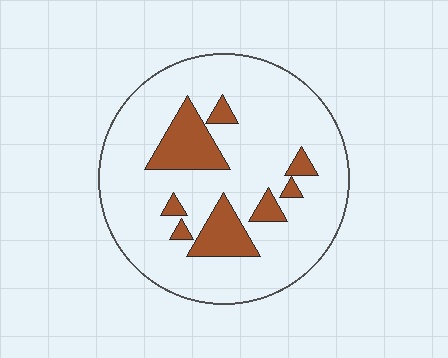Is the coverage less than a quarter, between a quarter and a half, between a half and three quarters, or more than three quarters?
Less than a quarter.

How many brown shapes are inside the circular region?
8.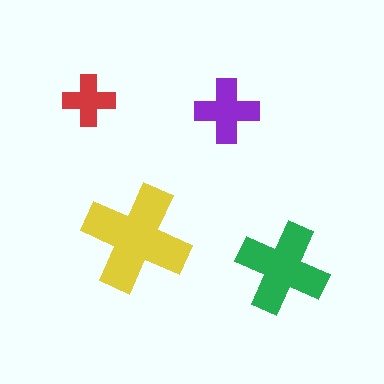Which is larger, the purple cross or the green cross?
The green one.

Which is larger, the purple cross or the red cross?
The purple one.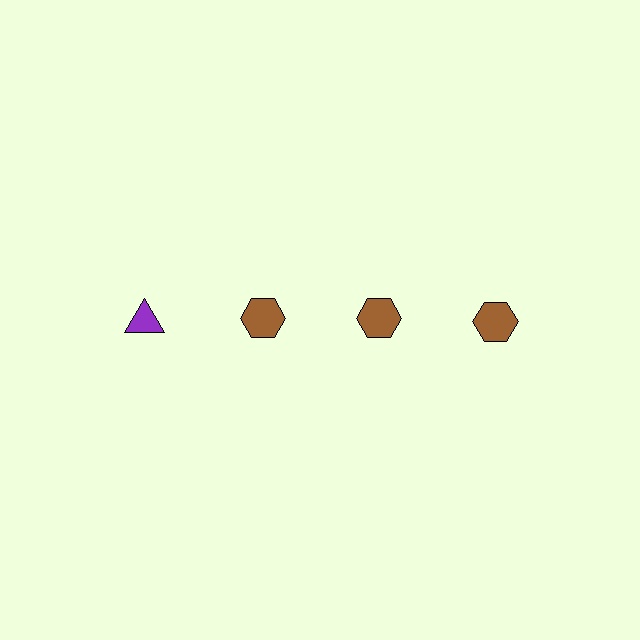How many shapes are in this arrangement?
There are 4 shapes arranged in a grid pattern.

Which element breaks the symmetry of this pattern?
The purple triangle in the top row, leftmost column breaks the symmetry. All other shapes are brown hexagons.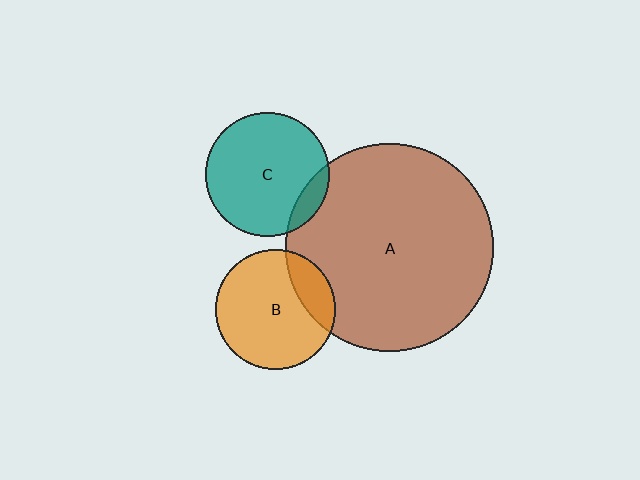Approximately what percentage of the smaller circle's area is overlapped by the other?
Approximately 10%.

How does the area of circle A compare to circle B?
Approximately 3.0 times.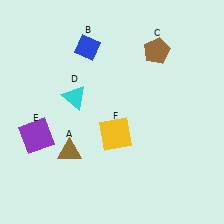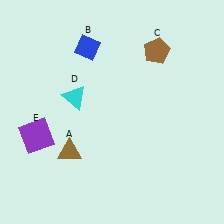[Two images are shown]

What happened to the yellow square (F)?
The yellow square (F) was removed in Image 2. It was in the bottom-right area of Image 1.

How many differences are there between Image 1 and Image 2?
There is 1 difference between the two images.